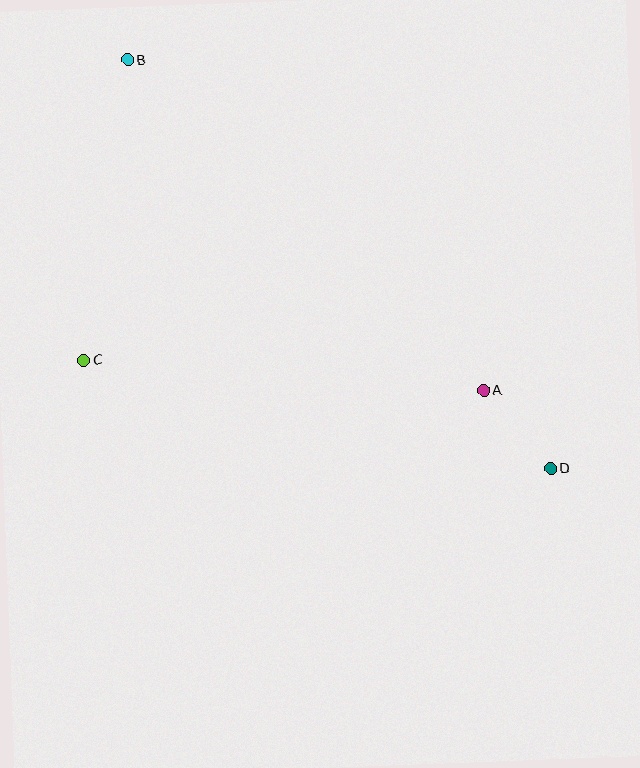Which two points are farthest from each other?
Points B and D are farthest from each other.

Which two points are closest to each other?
Points A and D are closest to each other.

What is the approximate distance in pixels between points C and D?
The distance between C and D is approximately 479 pixels.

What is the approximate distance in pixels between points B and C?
The distance between B and C is approximately 304 pixels.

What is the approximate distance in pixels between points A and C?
The distance between A and C is approximately 401 pixels.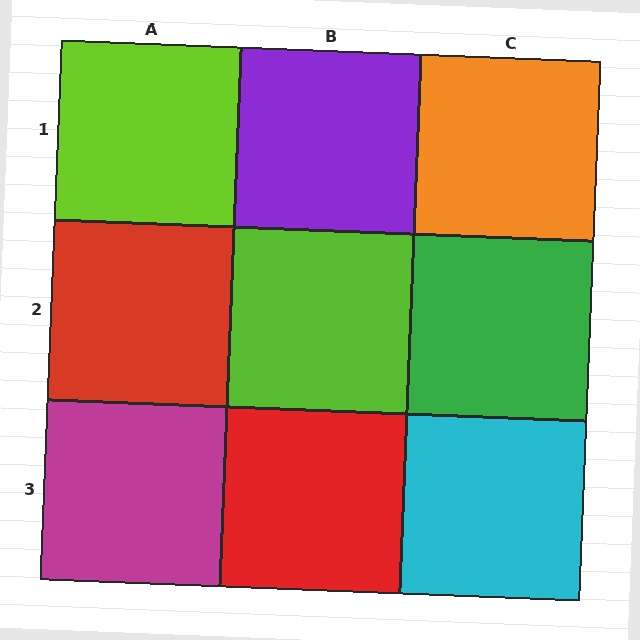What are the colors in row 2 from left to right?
Red, lime, green.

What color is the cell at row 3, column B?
Red.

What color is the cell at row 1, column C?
Orange.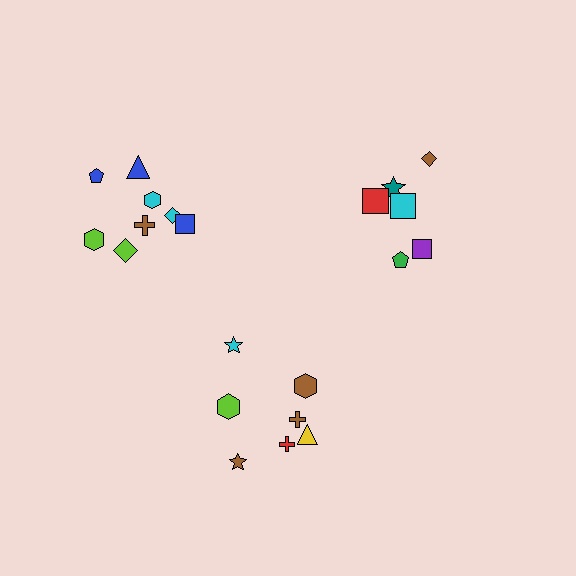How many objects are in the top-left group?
There are 8 objects.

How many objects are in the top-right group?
There are 6 objects.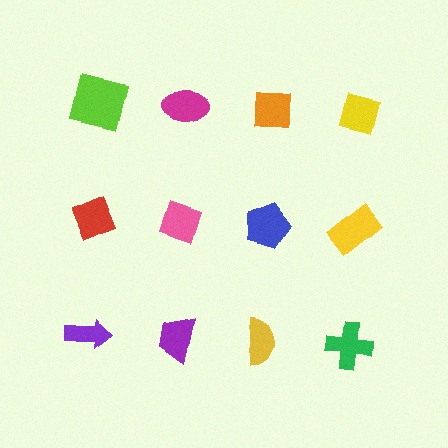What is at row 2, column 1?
A red diamond.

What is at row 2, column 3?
A blue pentagon.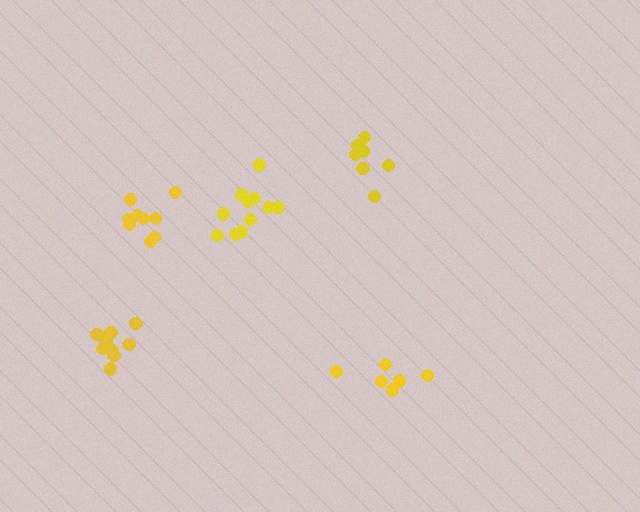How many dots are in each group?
Group 1: 8 dots, Group 2: 11 dots, Group 3: 9 dots, Group 4: 9 dots, Group 5: 6 dots (43 total).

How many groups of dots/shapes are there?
There are 5 groups.